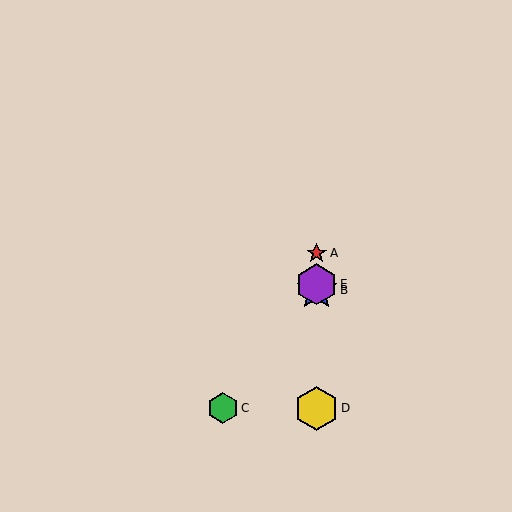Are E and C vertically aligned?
No, E is at x≈317 and C is at x≈223.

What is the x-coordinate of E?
Object E is at x≈317.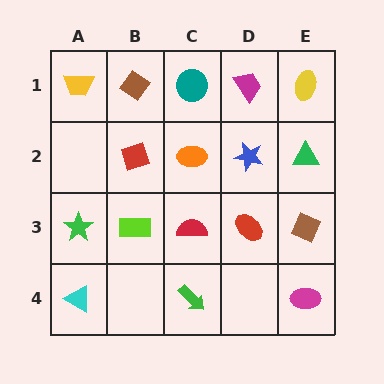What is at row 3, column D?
A red ellipse.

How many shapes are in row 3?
5 shapes.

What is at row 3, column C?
A red semicircle.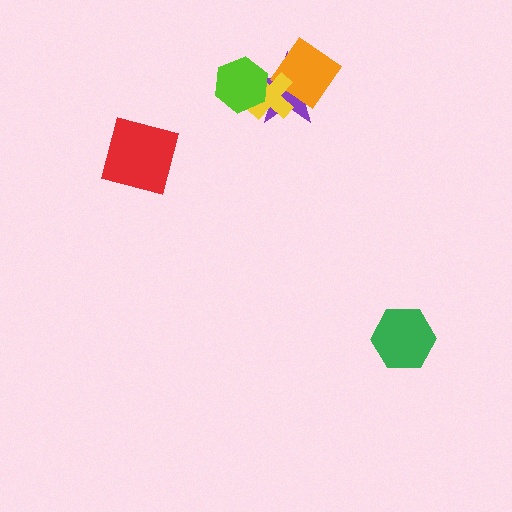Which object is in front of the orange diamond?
The yellow cross is in front of the orange diamond.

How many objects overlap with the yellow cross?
3 objects overlap with the yellow cross.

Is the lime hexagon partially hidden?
No, no other shape covers it.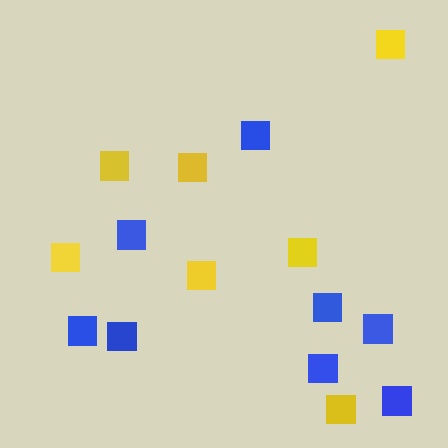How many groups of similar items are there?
There are 2 groups: one group of blue squares (8) and one group of yellow squares (7).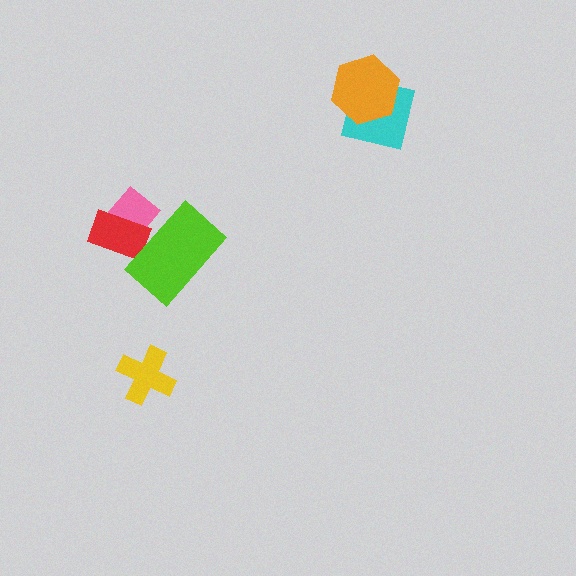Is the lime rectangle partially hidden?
No, no other shape covers it.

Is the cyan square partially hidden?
Yes, it is partially covered by another shape.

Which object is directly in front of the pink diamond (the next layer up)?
The red rectangle is directly in front of the pink diamond.